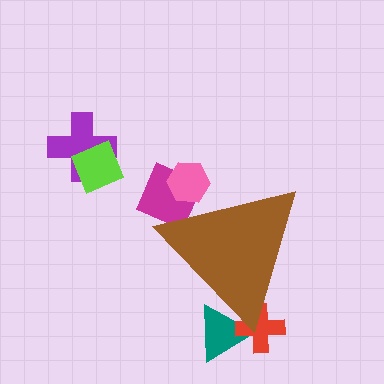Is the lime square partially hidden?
No, the lime square is fully visible.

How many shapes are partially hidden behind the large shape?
4 shapes are partially hidden.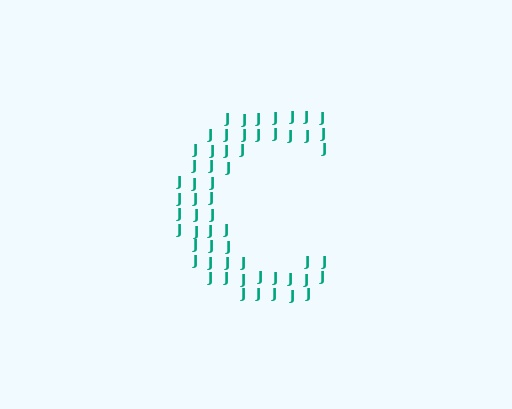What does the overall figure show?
The overall figure shows the letter C.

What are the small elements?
The small elements are letter J's.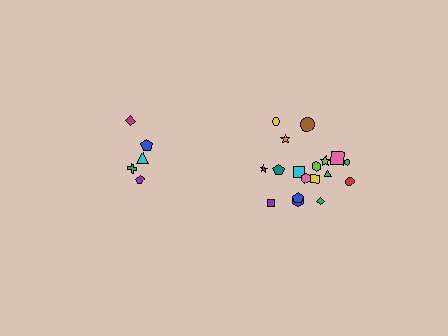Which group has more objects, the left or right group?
The right group.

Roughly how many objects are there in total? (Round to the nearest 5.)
Roughly 25 objects in total.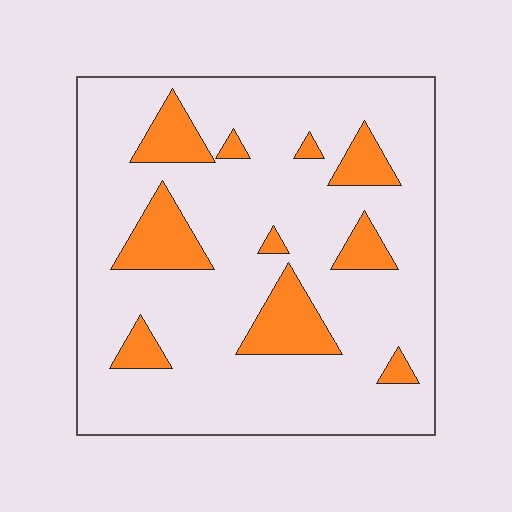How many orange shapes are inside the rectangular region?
10.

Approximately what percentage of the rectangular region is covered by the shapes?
Approximately 15%.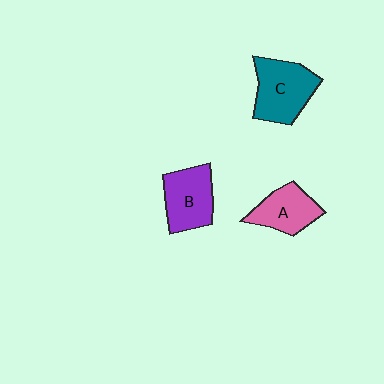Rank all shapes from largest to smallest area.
From largest to smallest: C (teal), B (purple), A (pink).